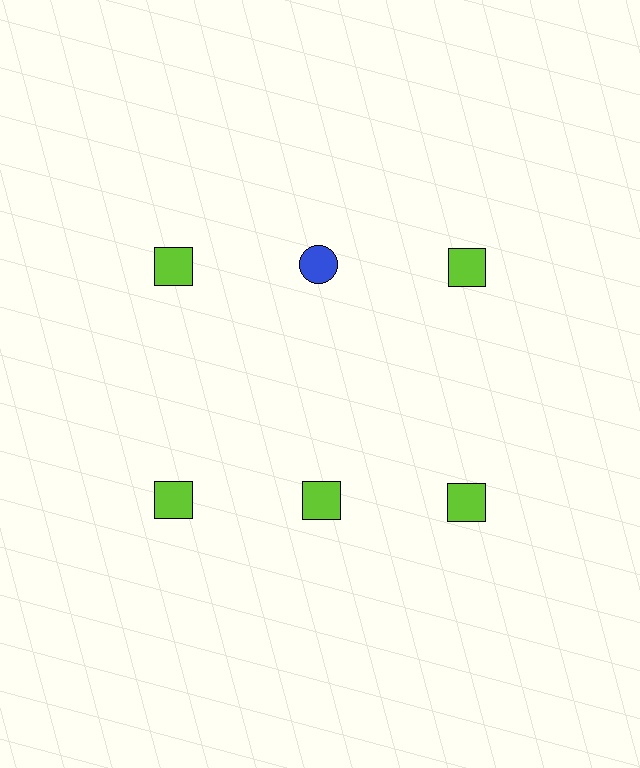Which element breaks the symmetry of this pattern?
The blue circle in the top row, second from left column breaks the symmetry. All other shapes are lime squares.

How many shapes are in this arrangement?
There are 6 shapes arranged in a grid pattern.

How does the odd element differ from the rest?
It differs in both color (blue instead of lime) and shape (circle instead of square).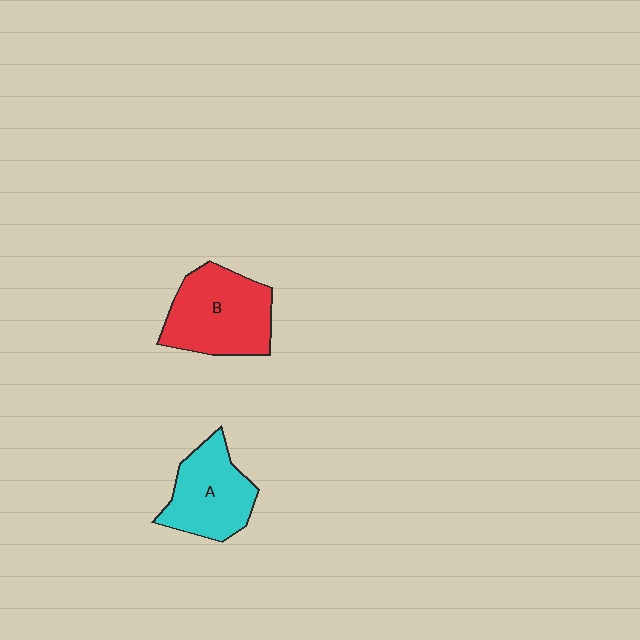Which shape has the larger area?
Shape B (red).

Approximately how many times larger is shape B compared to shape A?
Approximately 1.2 times.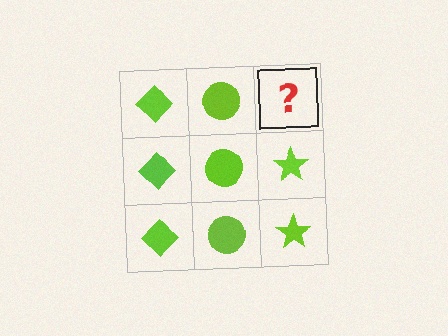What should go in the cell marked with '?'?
The missing cell should contain a lime star.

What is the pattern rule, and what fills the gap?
The rule is that each column has a consistent shape. The gap should be filled with a lime star.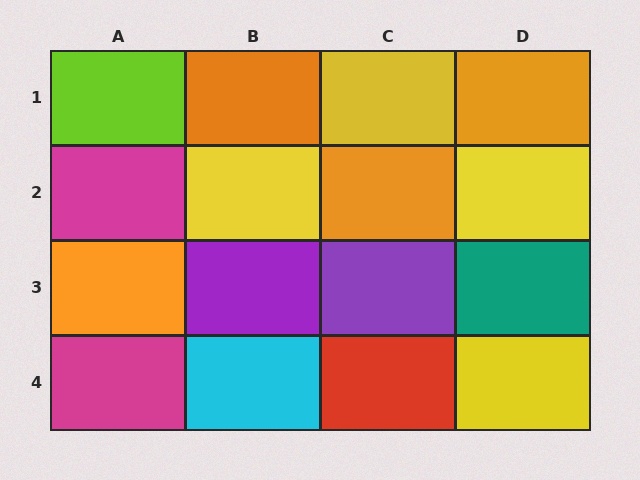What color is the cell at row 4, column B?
Cyan.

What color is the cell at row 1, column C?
Yellow.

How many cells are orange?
4 cells are orange.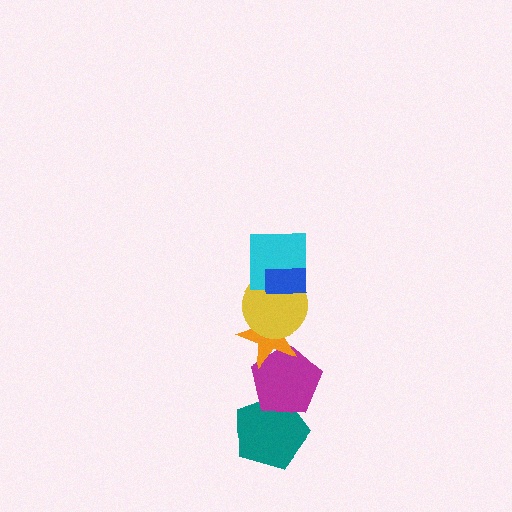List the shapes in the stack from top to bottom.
From top to bottom: the blue rectangle, the cyan square, the yellow circle, the orange star, the magenta pentagon, the teal pentagon.